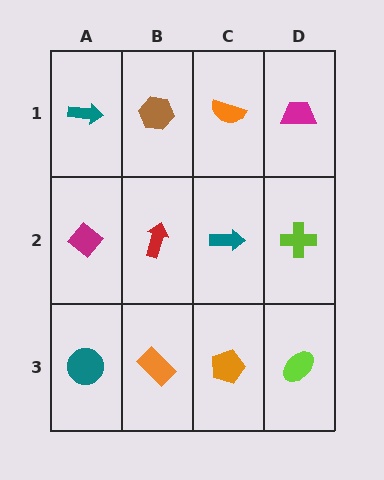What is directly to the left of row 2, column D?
A teal arrow.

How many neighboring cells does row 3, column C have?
3.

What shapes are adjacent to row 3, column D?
A lime cross (row 2, column D), an orange pentagon (row 3, column C).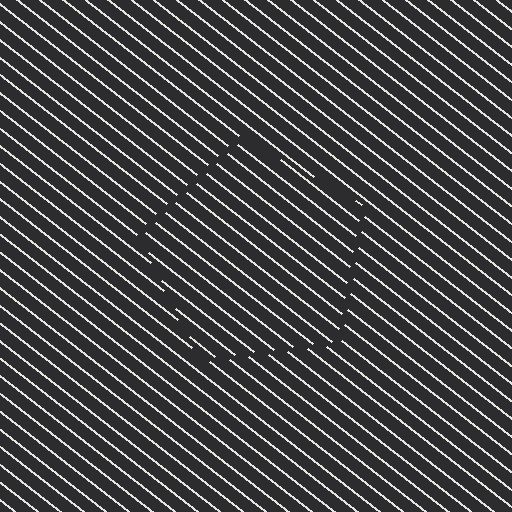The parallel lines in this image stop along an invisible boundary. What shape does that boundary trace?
An illusory pentagon. The interior of the shape contains the same grating, shifted by half a period — the contour is defined by the phase discontinuity where line-ends from the inner and outer gratings abut.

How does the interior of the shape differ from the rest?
The interior of the shape contains the same grating, shifted by half a period — the contour is defined by the phase discontinuity where line-ends from the inner and outer gratings abut.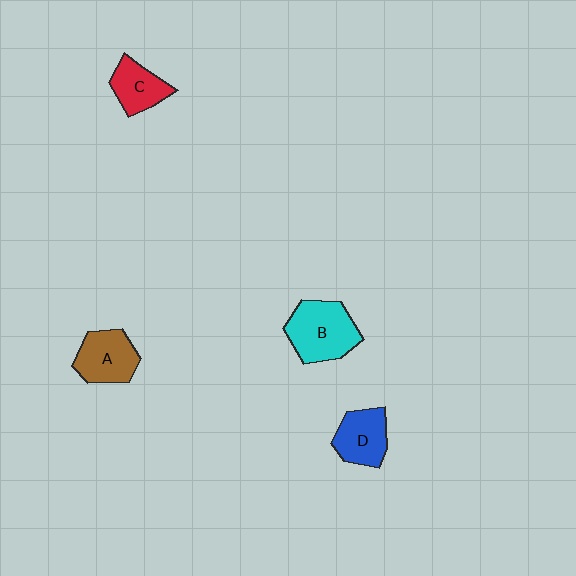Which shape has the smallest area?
Shape C (red).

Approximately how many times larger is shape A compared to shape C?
Approximately 1.2 times.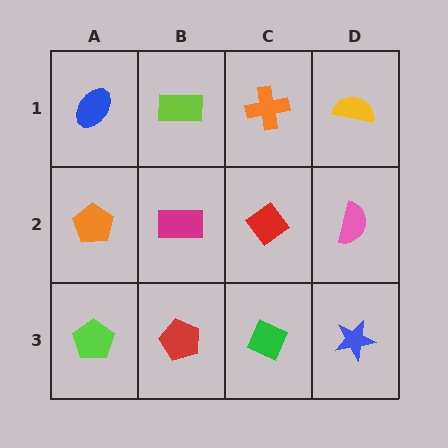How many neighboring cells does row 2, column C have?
4.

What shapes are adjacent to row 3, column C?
A red diamond (row 2, column C), a red pentagon (row 3, column B), a blue star (row 3, column D).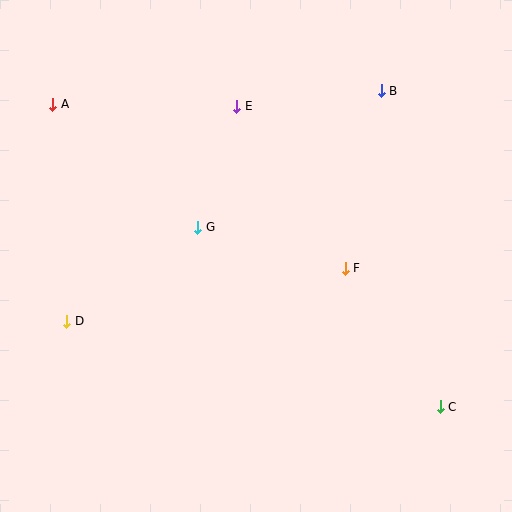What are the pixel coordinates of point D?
Point D is at (67, 321).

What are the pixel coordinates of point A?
Point A is at (53, 104).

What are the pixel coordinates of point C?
Point C is at (440, 407).